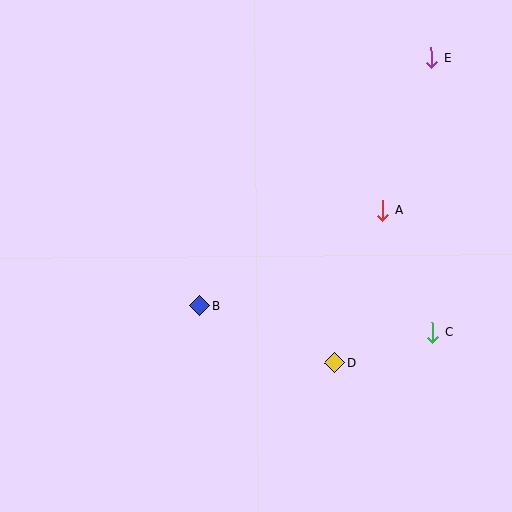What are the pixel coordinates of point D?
Point D is at (334, 363).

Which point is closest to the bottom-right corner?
Point C is closest to the bottom-right corner.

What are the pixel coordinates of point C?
Point C is at (432, 332).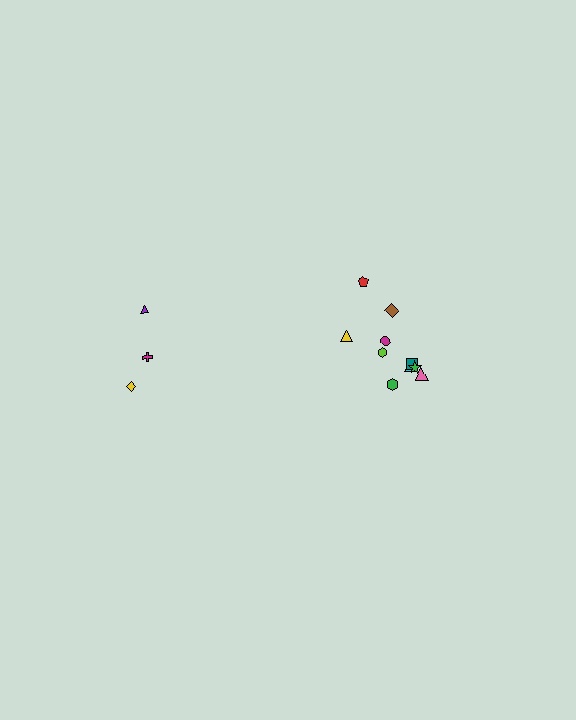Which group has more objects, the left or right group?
The right group.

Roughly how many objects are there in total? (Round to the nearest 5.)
Roughly 15 objects in total.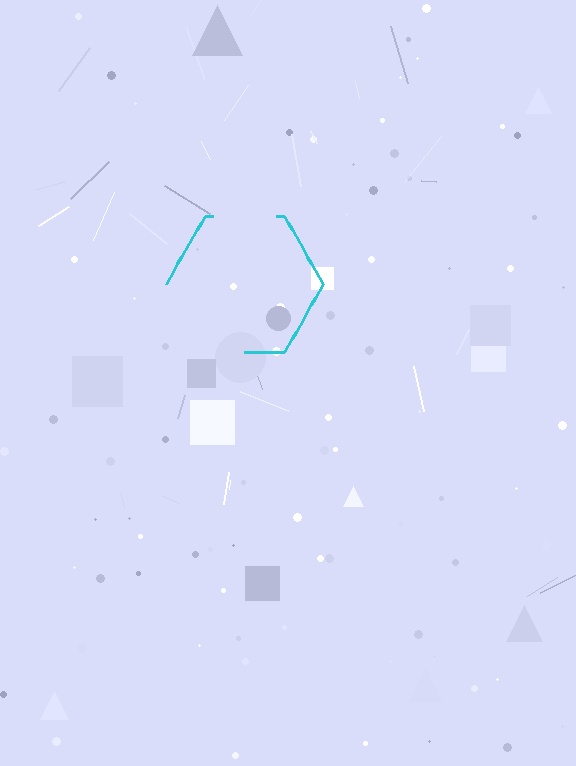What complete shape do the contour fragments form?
The contour fragments form a hexagon.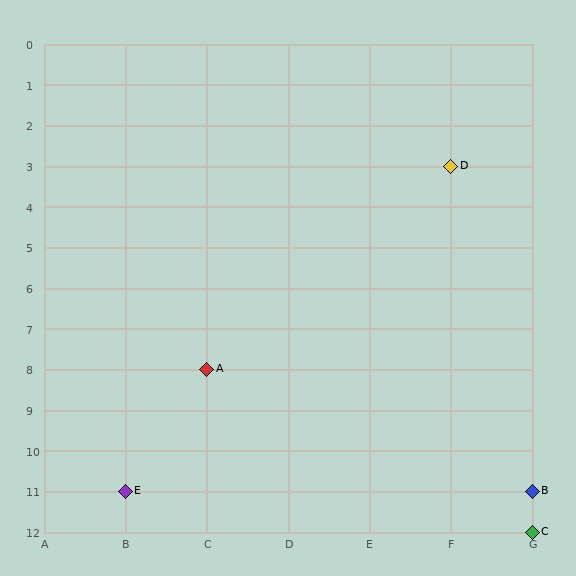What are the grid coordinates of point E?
Point E is at grid coordinates (B, 11).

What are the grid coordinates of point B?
Point B is at grid coordinates (G, 11).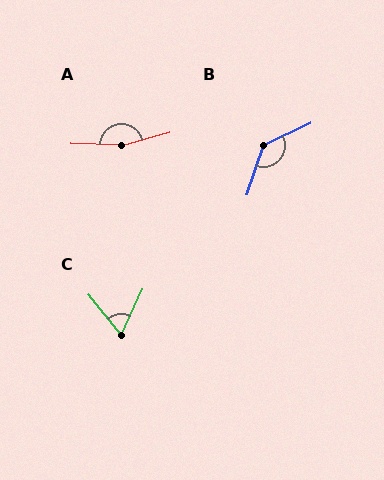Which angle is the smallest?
C, at approximately 64 degrees.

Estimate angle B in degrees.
Approximately 134 degrees.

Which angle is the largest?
A, at approximately 163 degrees.